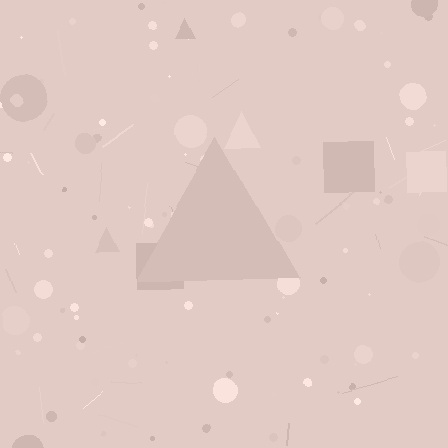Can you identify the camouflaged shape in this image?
The camouflaged shape is a triangle.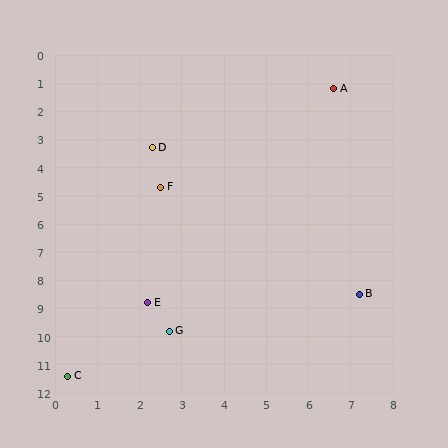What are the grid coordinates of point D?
Point D is at approximately (2.3, 3.3).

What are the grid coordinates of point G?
Point G is at approximately (2.7, 9.8).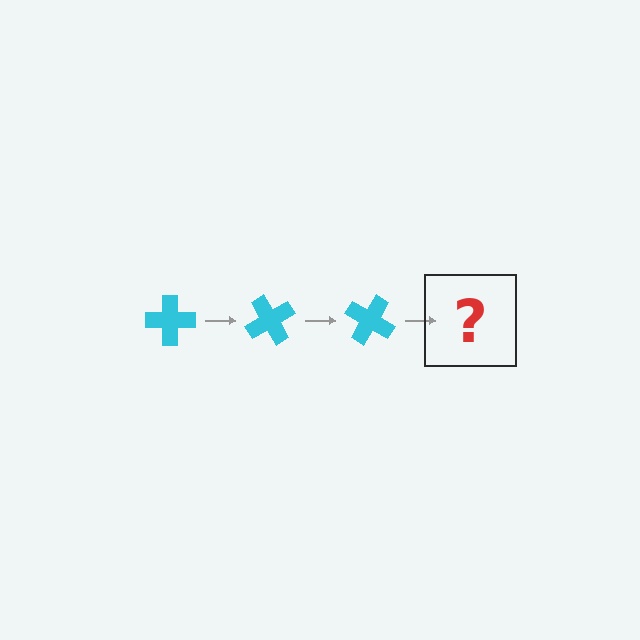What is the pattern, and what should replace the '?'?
The pattern is that the cross rotates 60 degrees each step. The '?' should be a cyan cross rotated 180 degrees.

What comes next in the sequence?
The next element should be a cyan cross rotated 180 degrees.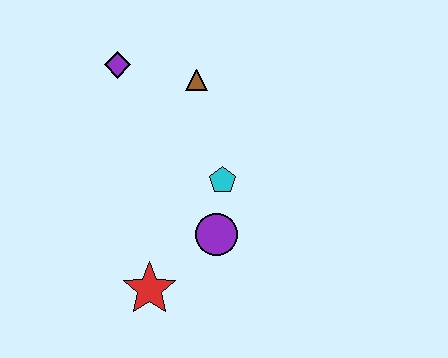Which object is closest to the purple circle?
The cyan pentagon is closest to the purple circle.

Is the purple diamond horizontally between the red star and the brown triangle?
No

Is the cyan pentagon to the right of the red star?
Yes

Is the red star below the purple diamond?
Yes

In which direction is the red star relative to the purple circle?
The red star is to the left of the purple circle.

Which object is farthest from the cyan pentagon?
The purple diamond is farthest from the cyan pentagon.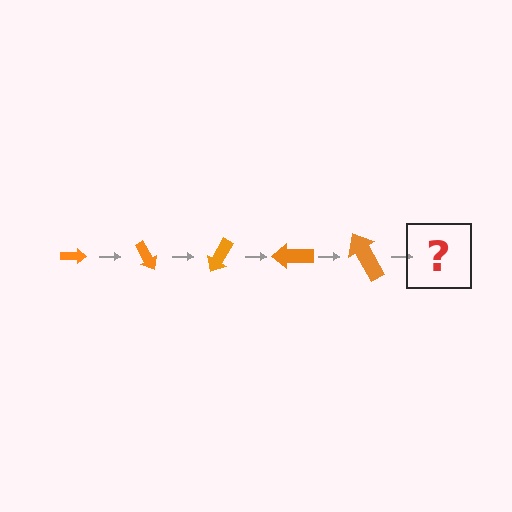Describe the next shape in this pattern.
It should be an arrow, larger than the previous one and rotated 300 degrees from the start.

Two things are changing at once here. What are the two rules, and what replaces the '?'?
The two rules are that the arrow grows larger each step and it rotates 60 degrees each step. The '?' should be an arrow, larger than the previous one and rotated 300 degrees from the start.